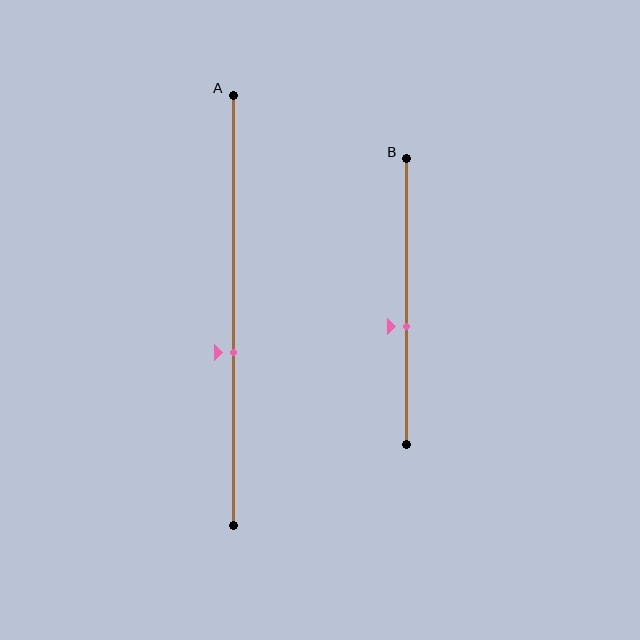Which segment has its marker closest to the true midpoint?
Segment B has its marker closest to the true midpoint.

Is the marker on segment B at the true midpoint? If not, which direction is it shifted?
No, the marker on segment B is shifted downward by about 9% of the segment length.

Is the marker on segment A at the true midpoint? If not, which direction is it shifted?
No, the marker on segment A is shifted downward by about 10% of the segment length.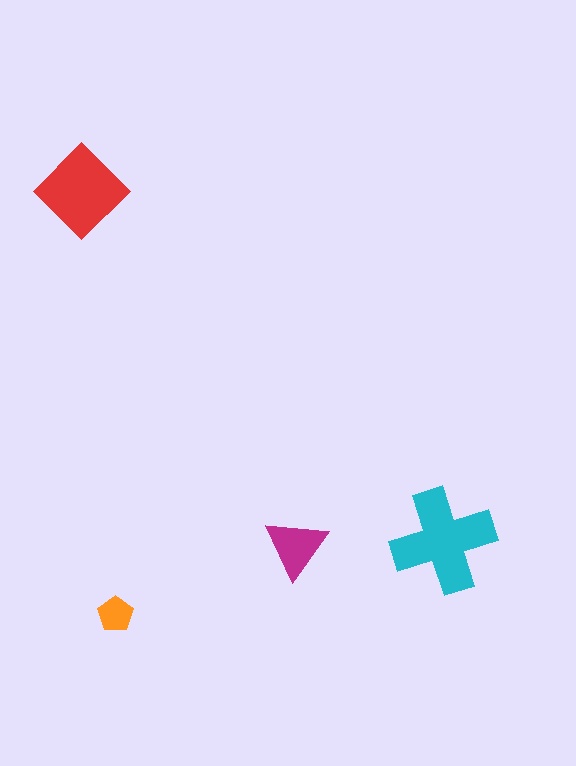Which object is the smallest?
The orange pentagon.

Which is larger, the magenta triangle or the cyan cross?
The cyan cross.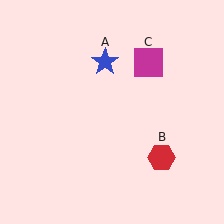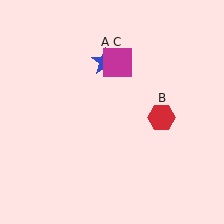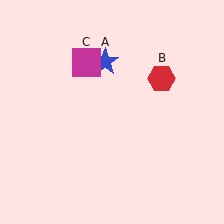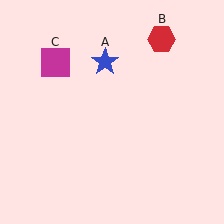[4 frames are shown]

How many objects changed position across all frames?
2 objects changed position: red hexagon (object B), magenta square (object C).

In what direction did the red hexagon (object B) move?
The red hexagon (object B) moved up.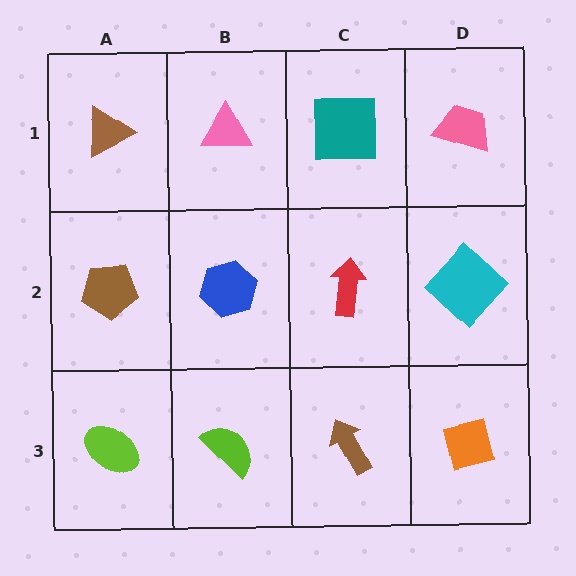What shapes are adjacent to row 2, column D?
A pink trapezoid (row 1, column D), an orange square (row 3, column D), a red arrow (row 2, column C).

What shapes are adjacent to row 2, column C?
A teal square (row 1, column C), a brown arrow (row 3, column C), a blue hexagon (row 2, column B), a cyan diamond (row 2, column D).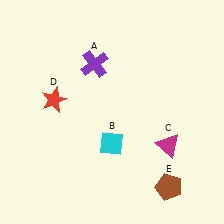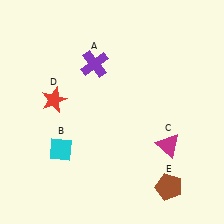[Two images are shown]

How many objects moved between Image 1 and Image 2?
1 object moved between the two images.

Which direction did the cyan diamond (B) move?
The cyan diamond (B) moved left.